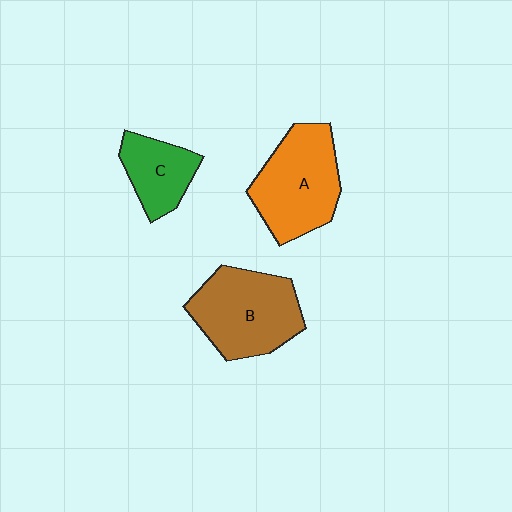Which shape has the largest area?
Shape B (brown).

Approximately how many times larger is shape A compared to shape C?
Approximately 1.7 times.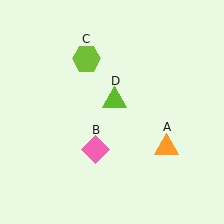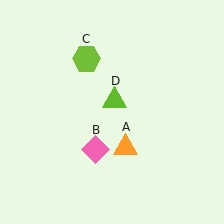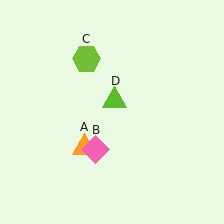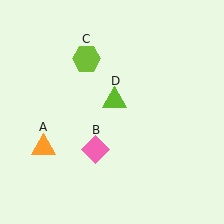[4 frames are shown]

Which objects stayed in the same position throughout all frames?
Pink diamond (object B) and lime hexagon (object C) and lime triangle (object D) remained stationary.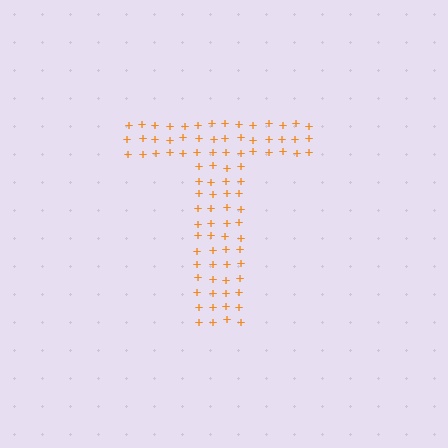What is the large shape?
The large shape is the letter T.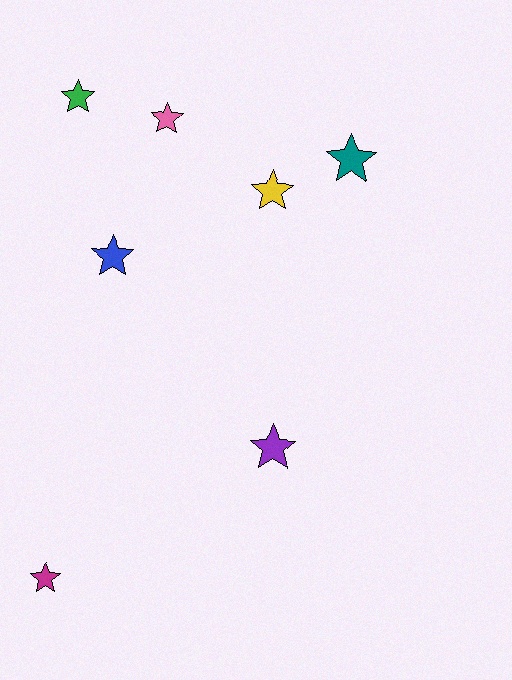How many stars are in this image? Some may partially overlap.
There are 7 stars.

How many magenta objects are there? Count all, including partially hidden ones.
There is 1 magenta object.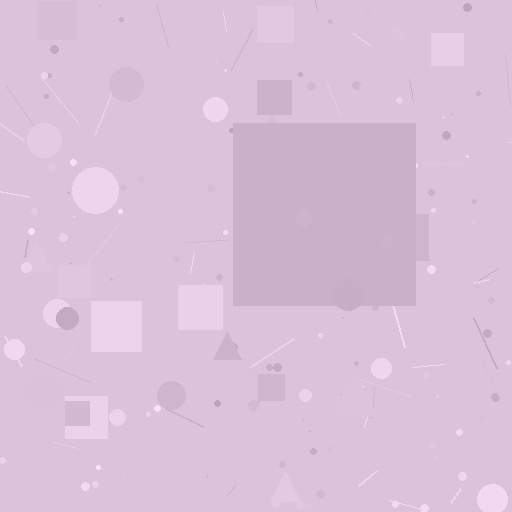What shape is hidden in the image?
A square is hidden in the image.